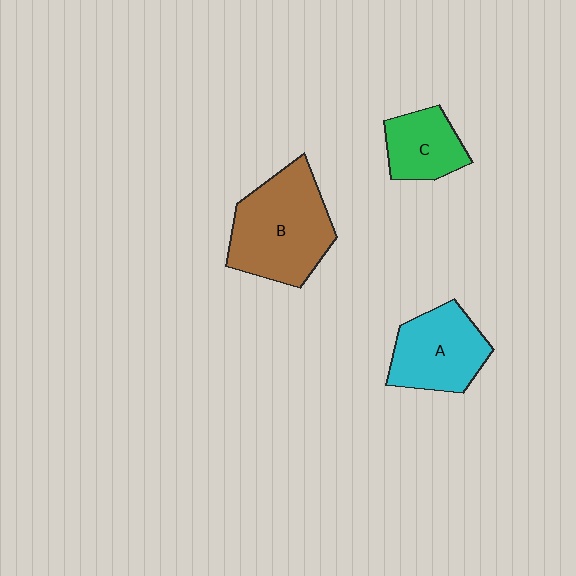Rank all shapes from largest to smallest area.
From largest to smallest: B (brown), A (cyan), C (green).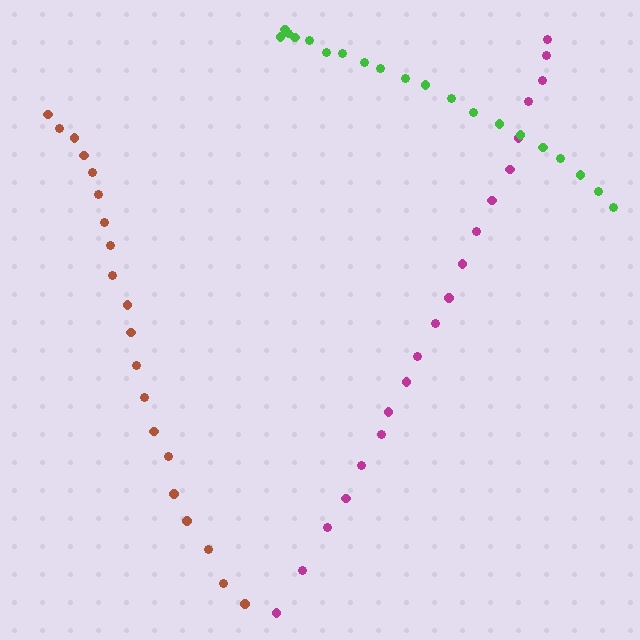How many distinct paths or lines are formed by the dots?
There are 3 distinct paths.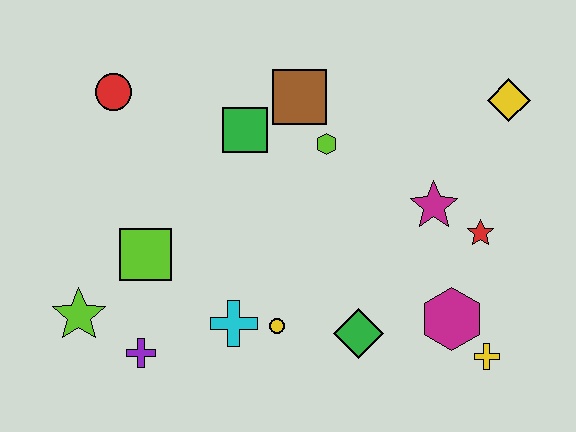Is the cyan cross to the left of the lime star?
No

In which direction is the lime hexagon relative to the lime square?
The lime hexagon is to the right of the lime square.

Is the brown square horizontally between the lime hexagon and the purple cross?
Yes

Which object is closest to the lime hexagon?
The brown square is closest to the lime hexagon.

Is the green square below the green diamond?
No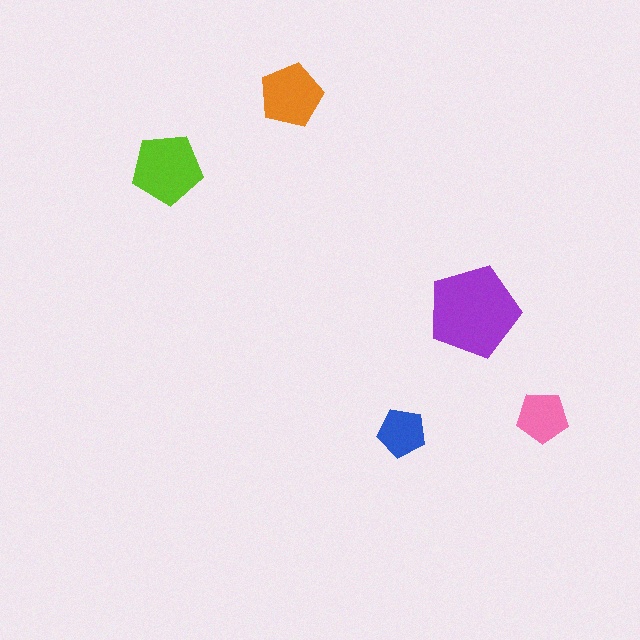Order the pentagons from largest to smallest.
the purple one, the lime one, the orange one, the pink one, the blue one.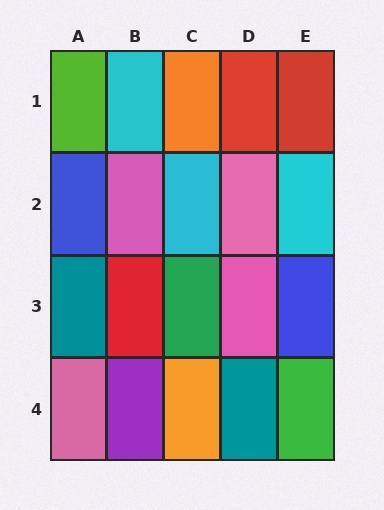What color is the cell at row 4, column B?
Purple.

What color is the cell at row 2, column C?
Cyan.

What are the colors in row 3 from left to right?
Teal, red, green, pink, blue.